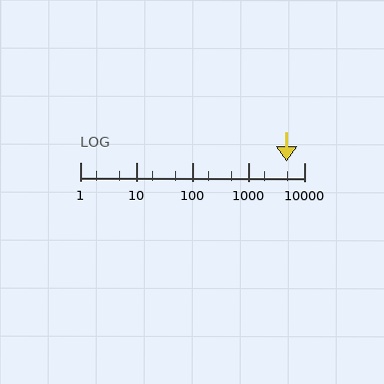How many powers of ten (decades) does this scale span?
The scale spans 4 decades, from 1 to 10000.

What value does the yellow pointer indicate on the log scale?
The pointer indicates approximately 4900.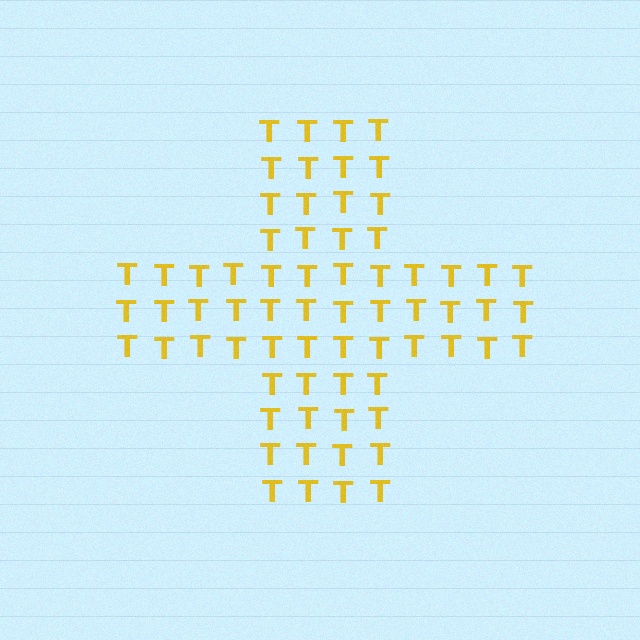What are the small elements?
The small elements are letter T's.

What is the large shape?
The large shape is a cross.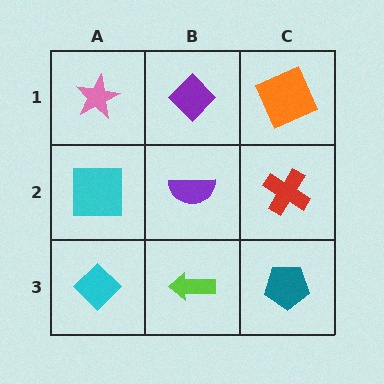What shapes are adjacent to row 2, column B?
A purple diamond (row 1, column B), a lime arrow (row 3, column B), a cyan square (row 2, column A), a red cross (row 2, column C).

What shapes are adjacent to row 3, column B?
A purple semicircle (row 2, column B), a cyan diamond (row 3, column A), a teal pentagon (row 3, column C).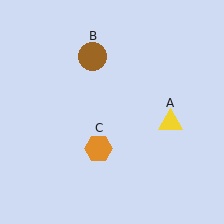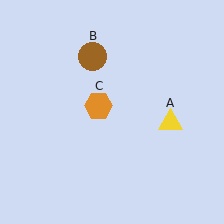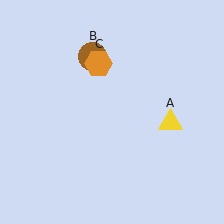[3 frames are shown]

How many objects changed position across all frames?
1 object changed position: orange hexagon (object C).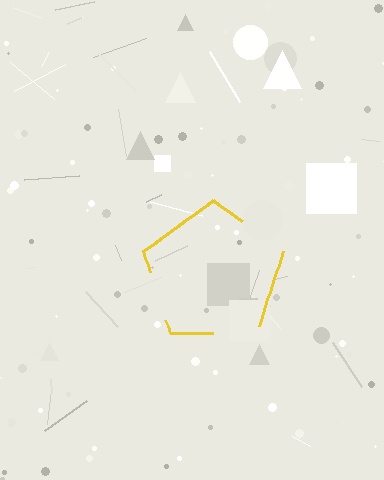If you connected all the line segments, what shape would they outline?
They would outline a pentagon.